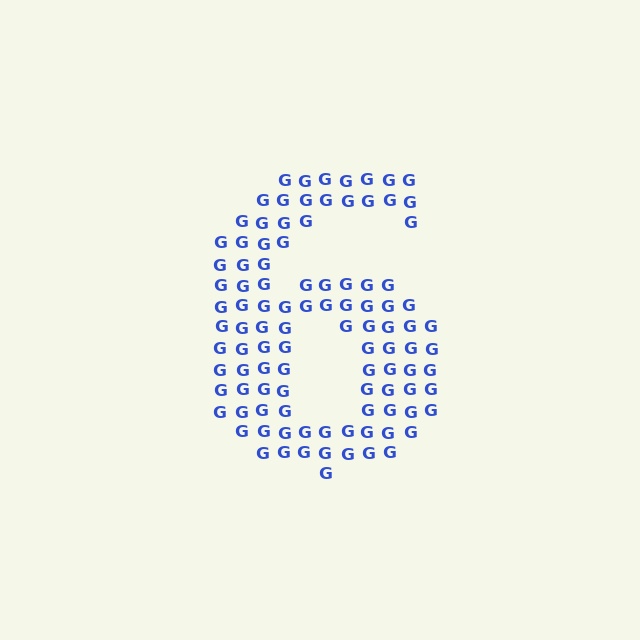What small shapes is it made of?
It is made of small letter G's.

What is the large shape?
The large shape is the digit 6.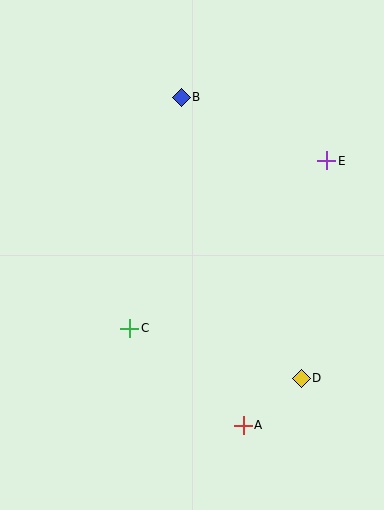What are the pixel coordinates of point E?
Point E is at (327, 161).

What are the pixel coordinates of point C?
Point C is at (130, 328).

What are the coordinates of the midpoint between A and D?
The midpoint between A and D is at (272, 402).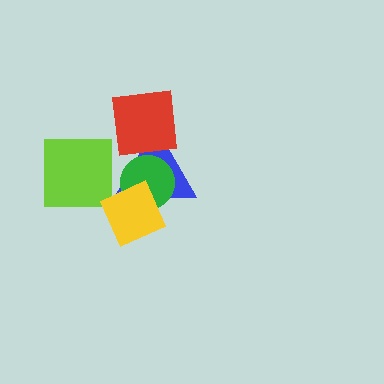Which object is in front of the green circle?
The yellow diamond is in front of the green circle.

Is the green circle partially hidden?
Yes, it is partially covered by another shape.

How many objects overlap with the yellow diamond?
2 objects overlap with the yellow diamond.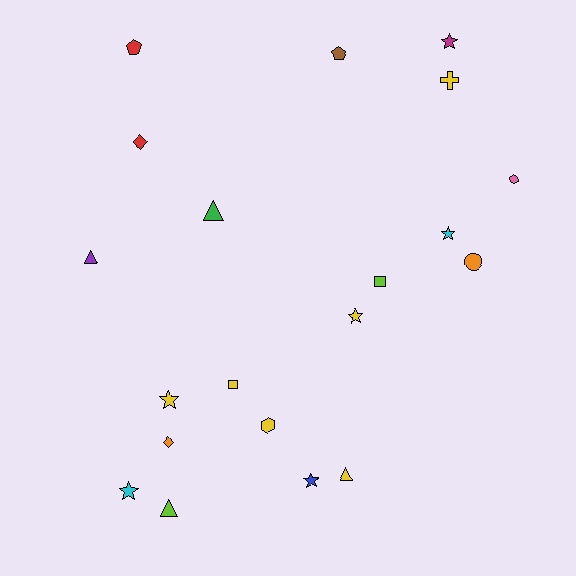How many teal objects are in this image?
There are no teal objects.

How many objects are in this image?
There are 20 objects.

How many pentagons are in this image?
There are 2 pentagons.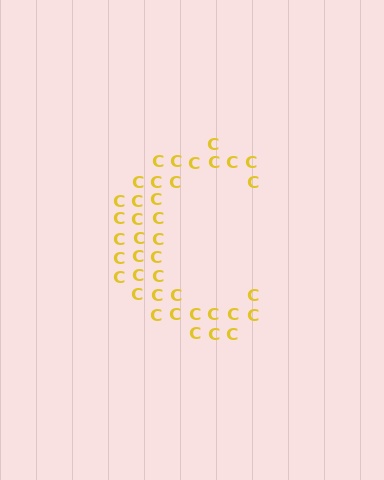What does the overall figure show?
The overall figure shows the letter C.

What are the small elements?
The small elements are letter C's.